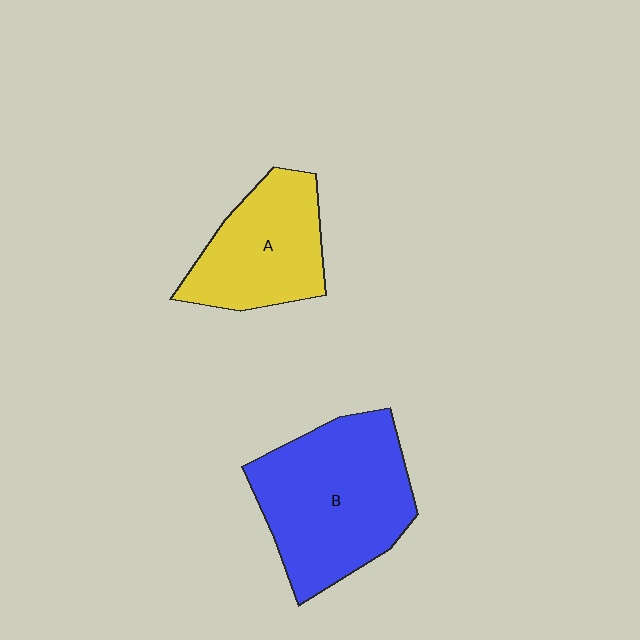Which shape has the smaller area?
Shape A (yellow).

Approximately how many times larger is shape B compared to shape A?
Approximately 1.5 times.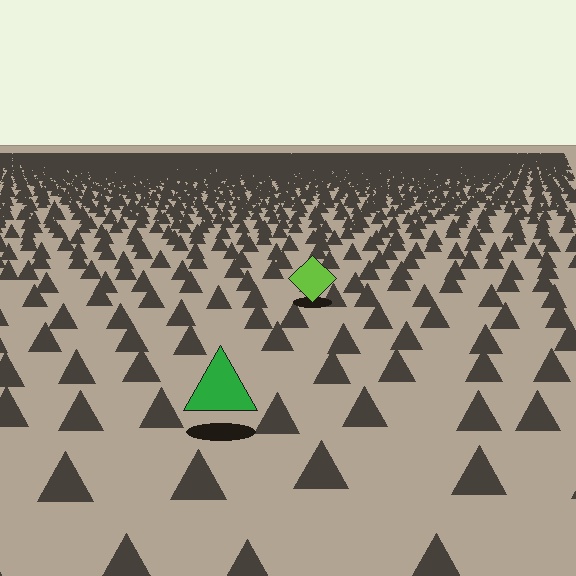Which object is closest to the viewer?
The green triangle is closest. The texture marks near it are larger and more spread out.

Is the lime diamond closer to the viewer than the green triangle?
No. The green triangle is closer — you can tell from the texture gradient: the ground texture is coarser near it.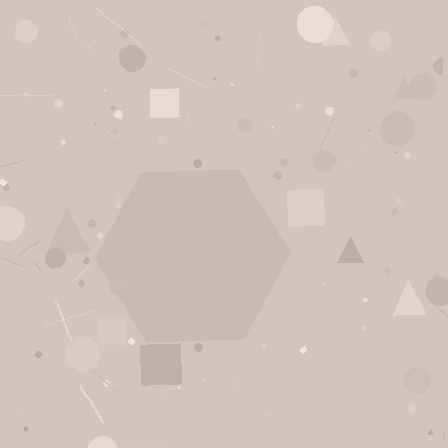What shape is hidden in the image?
A hexagon is hidden in the image.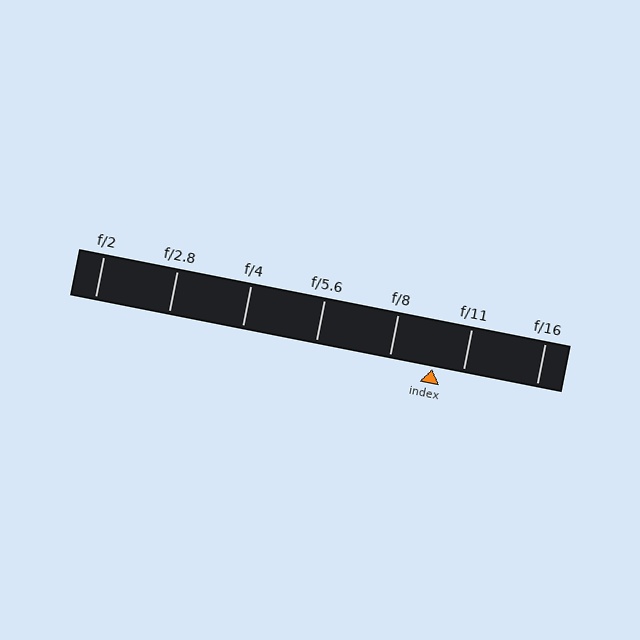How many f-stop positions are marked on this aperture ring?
There are 7 f-stop positions marked.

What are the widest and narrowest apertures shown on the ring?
The widest aperture shown is f/2 and the narrowest is f/16.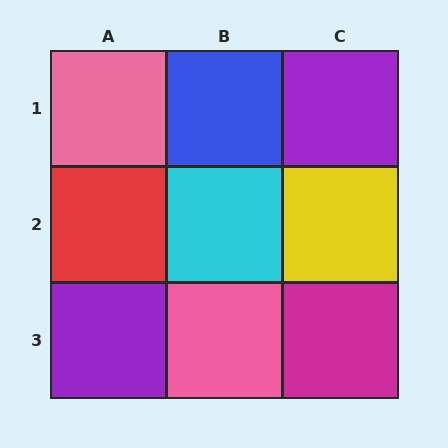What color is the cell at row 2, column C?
Yellow.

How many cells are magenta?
1 cell is magenta.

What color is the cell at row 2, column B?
Cyan.